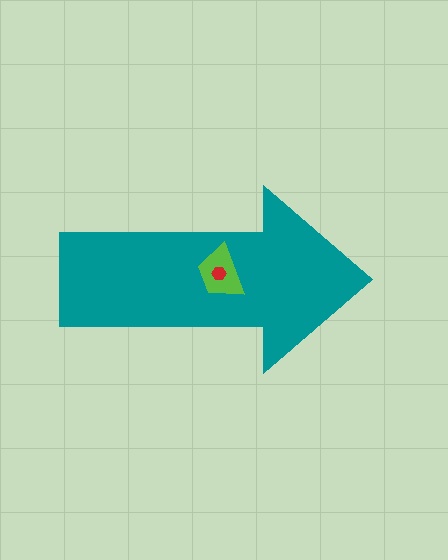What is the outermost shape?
The teal arrow.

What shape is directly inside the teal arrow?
The lime trapezoid.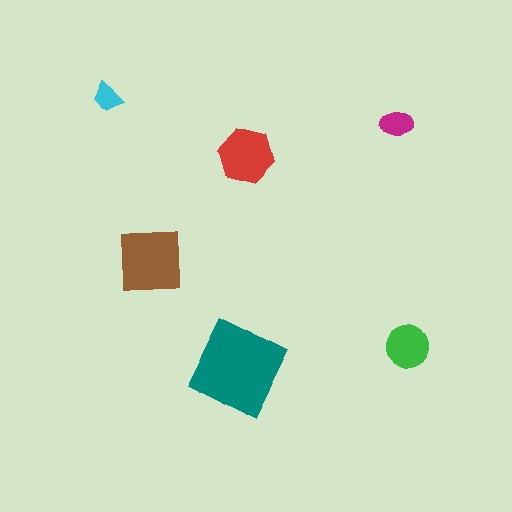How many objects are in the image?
There are 6 objects in the image.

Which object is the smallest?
The cyan trapezoid.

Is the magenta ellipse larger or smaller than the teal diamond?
Smaller.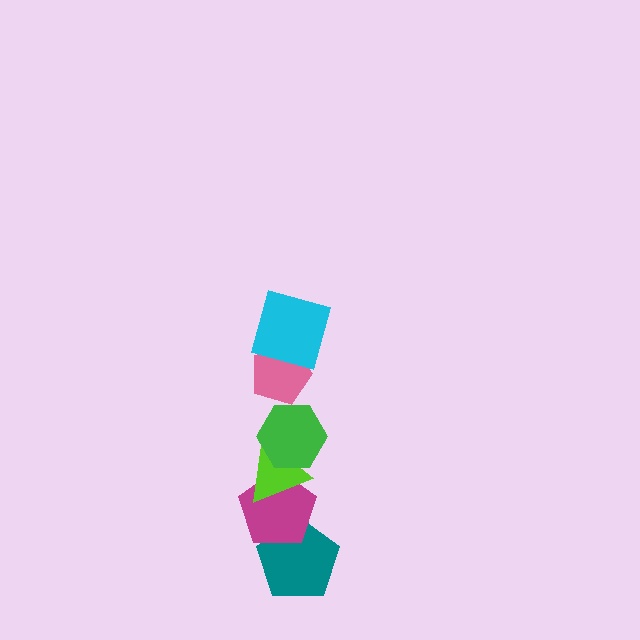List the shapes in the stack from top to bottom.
From top to bottom: the cyan square, the pink pentagon, the green hexagon, the lime triangle, the magenta pentagon, the teal pentagon.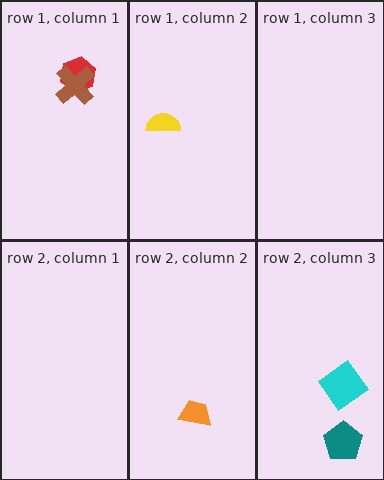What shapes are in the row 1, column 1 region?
The red hexagon, the brown cross.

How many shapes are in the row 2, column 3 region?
2.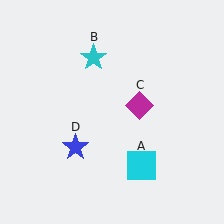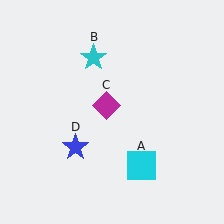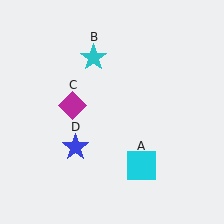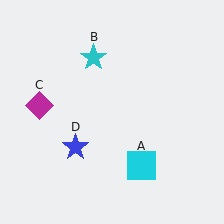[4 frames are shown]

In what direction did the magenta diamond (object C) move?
The magenta diamond (object C) moved left.